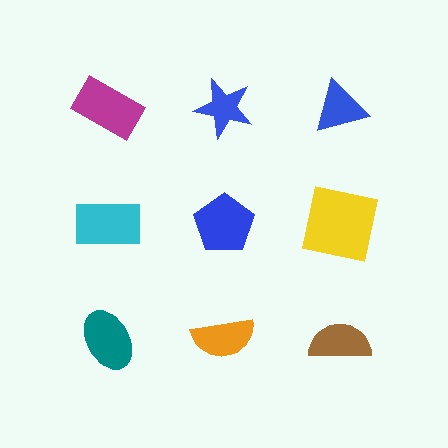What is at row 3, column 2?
An orange semicircle.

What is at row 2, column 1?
A cyan rectangle.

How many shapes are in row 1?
3 shapes.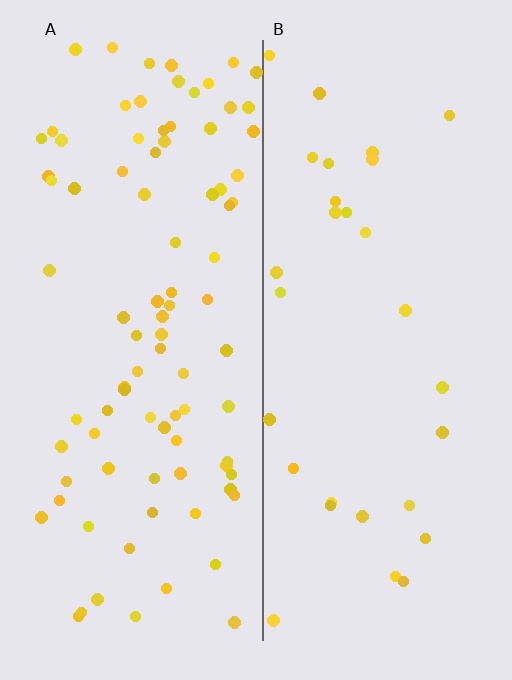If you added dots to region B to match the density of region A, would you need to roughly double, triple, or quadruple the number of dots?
Approximately triple.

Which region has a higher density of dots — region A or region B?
A (the left).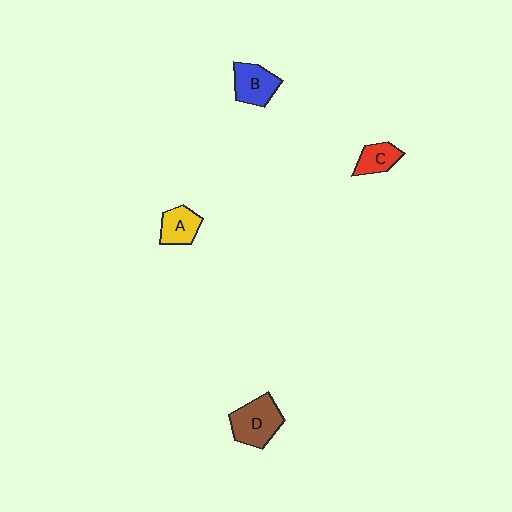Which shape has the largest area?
Shape D (brown).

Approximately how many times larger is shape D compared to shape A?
Approximately 1.5 times.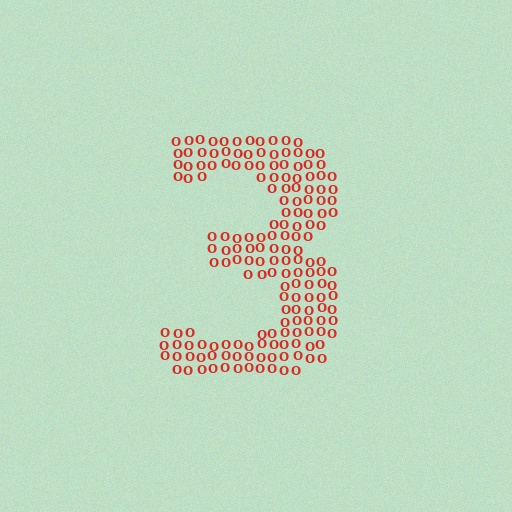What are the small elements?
The small elements are letter O's.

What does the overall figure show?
The overall figure shows the digit 3.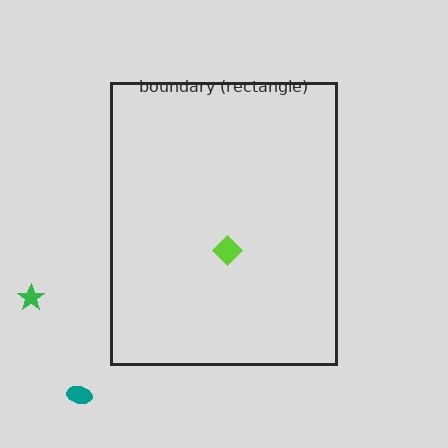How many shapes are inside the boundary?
1 inside, 2 outside.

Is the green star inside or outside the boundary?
Outside.